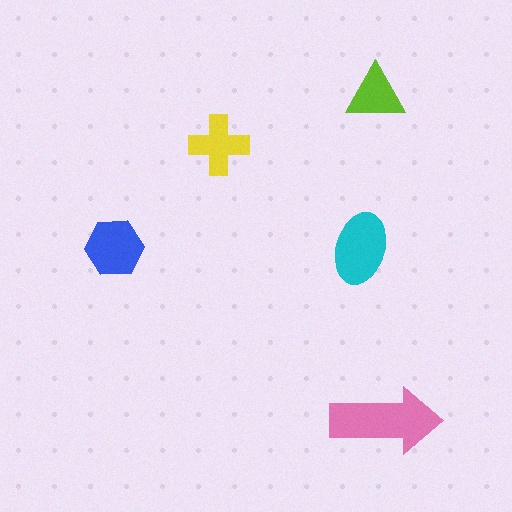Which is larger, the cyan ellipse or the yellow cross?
The cyan ellipse.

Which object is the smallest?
The lime triangle.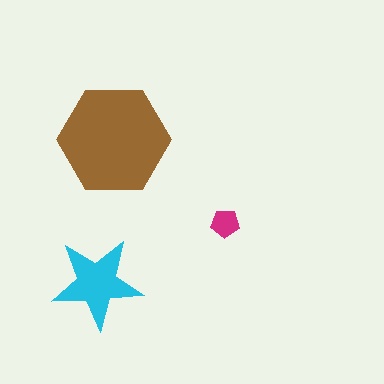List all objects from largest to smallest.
The brown hexagon, the cyan star, the magenta pentagon.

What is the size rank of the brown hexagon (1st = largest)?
1st.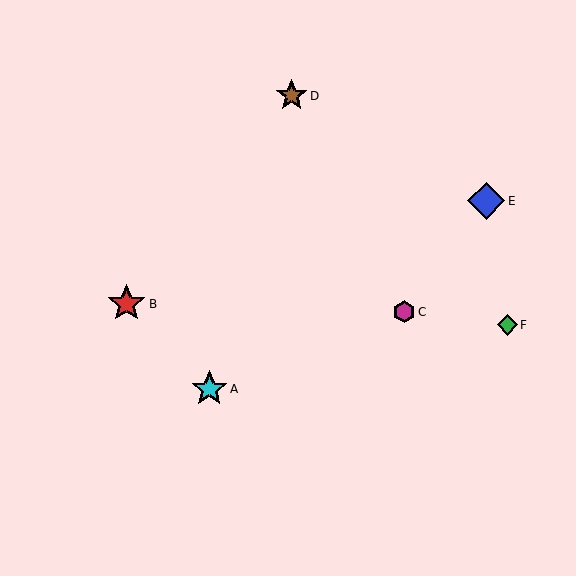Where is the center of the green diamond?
The center of the green diamond is at (507, 325).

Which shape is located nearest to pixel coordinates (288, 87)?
The brown star (labeled D) at (292, 96) is nearest to that location.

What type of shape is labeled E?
Shape E is a blue diamond.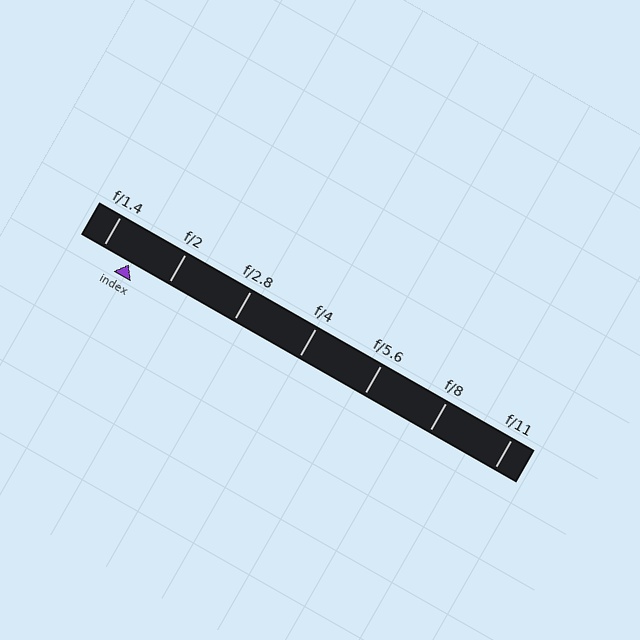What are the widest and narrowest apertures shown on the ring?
The widest aperture shown is f/1.4 and the narrowest is f/11.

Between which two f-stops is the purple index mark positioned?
The index mark is between f/1.4 and f/2.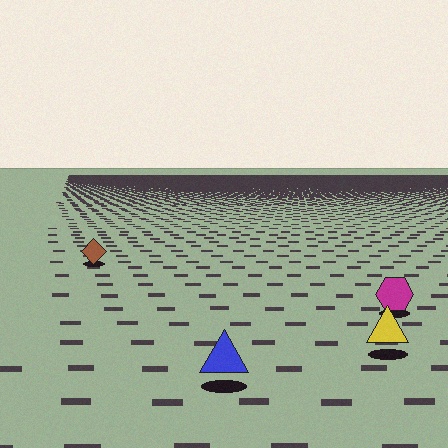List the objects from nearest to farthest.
From nearest to farthest: the blue triangle, the yellow triangle, the magenta hexagon, the brown diamond.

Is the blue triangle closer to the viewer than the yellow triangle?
Yes. The blue triangle is closer — you can tell from the texture gradient: the ground texture is coarser near it.